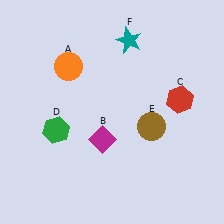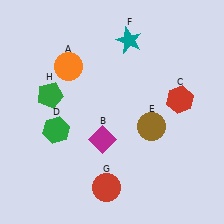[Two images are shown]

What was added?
A red circle (G), a green pentagon (H) were added in Image 2.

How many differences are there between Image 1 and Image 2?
There are 2 differences between the two images.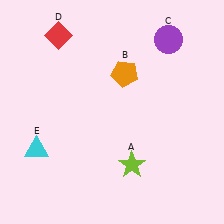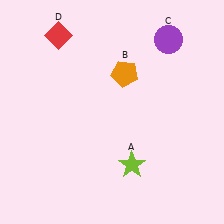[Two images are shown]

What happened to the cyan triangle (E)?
The cyan triangle (E) was removed in Image 2. It was in the bottom-left area of Image 1.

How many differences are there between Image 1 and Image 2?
There is 1 difference between the two images.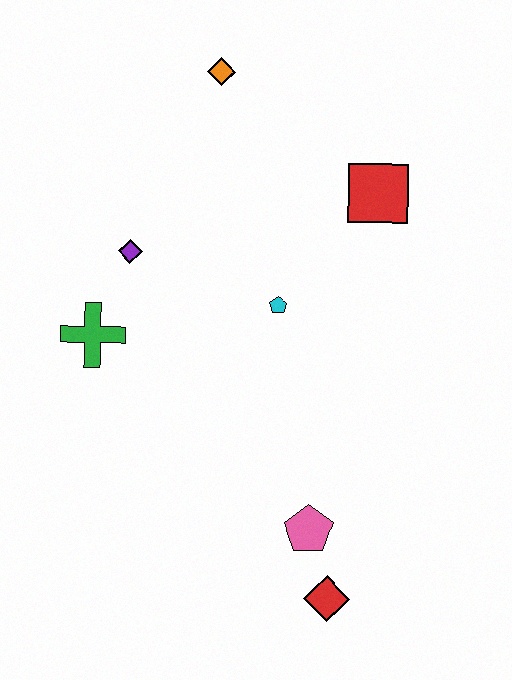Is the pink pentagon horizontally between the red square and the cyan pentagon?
Yes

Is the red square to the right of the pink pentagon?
Yes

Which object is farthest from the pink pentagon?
The orange diamond is farthest from the pink pentagon.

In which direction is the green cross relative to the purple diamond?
The green cross is below the purple diamond.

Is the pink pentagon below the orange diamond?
Yes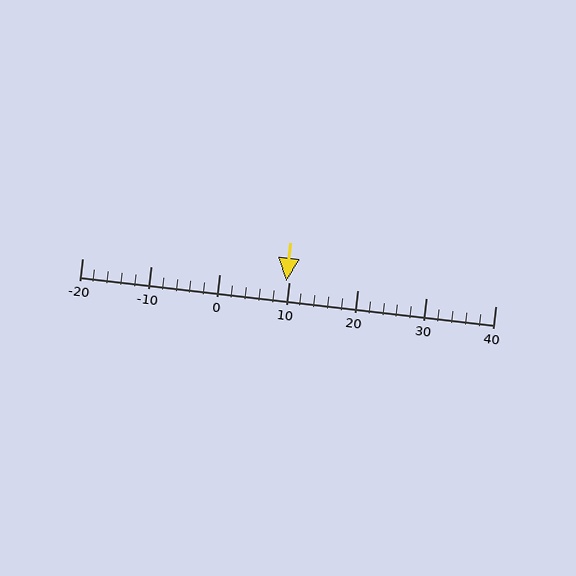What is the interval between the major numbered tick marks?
The major tick marks are spaced 10 units apart.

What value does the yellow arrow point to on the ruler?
The yellow arrow points to approximately 10.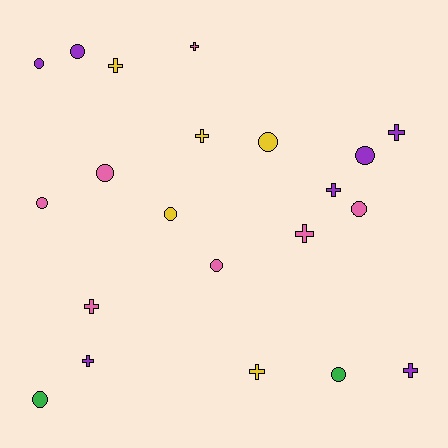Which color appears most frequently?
Pink, with 7 objects.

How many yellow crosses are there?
There are 3 yellow crosses.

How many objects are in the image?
There are 21 objects.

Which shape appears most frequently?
Circle, with 11 objects.